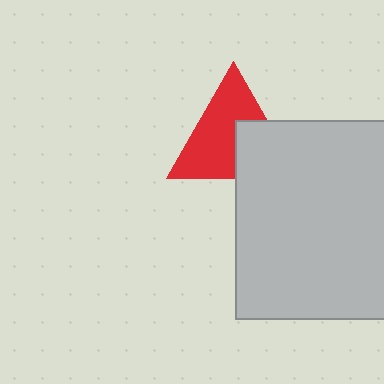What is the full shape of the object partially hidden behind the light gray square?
The partially hidden object is a red triangle.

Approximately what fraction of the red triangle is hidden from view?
Roughly 36% of the red triangle is hidden behind the light gray square.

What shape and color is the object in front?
The object in front is a light gray square.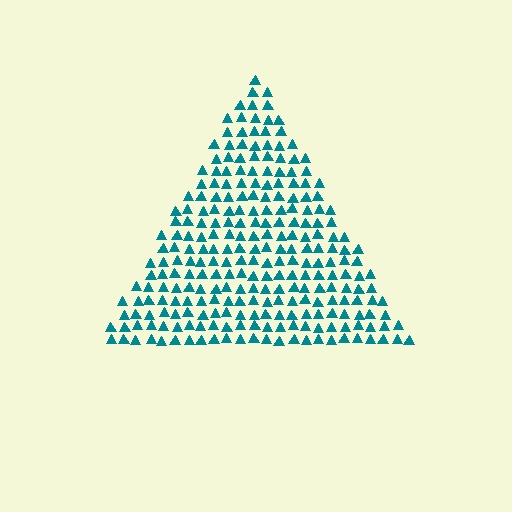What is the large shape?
The large shape is a triangle.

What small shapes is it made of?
It is made of small triangles.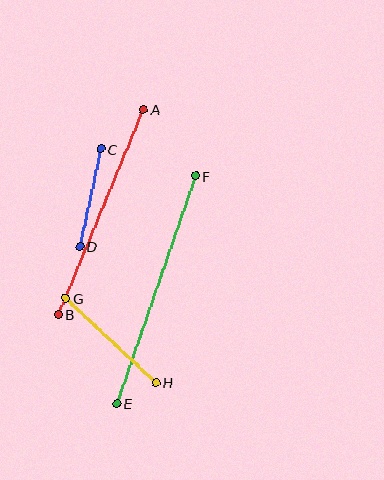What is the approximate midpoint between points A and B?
The midpoint is at approximately (101, 212) pixels.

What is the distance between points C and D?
The distance is approximately 100 pixels.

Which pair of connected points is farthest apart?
Points E and F are farthest apart.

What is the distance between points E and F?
The distance is approximately 241 pixels.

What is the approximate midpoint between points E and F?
The midpoint is at approximately (156, 290) pixels.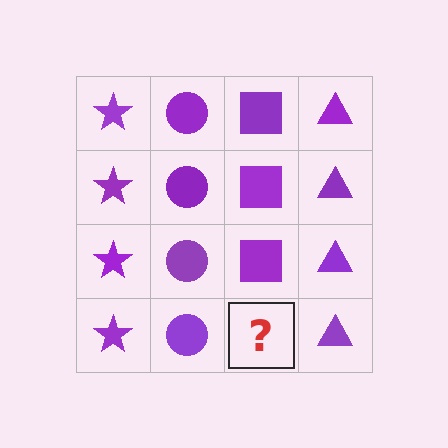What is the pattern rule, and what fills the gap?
The rule is that each column has a consistent shape. The gap should be filled with a purple square.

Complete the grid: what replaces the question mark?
The question mark should be replaced with a purple square.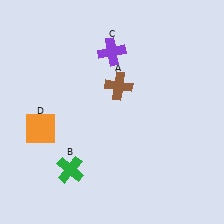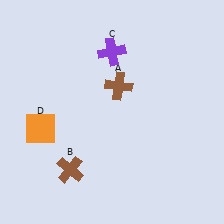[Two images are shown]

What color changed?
The cross (B) changed from green in Image 1 to brown in Image 2.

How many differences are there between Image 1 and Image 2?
There is 1 difference between the two images.